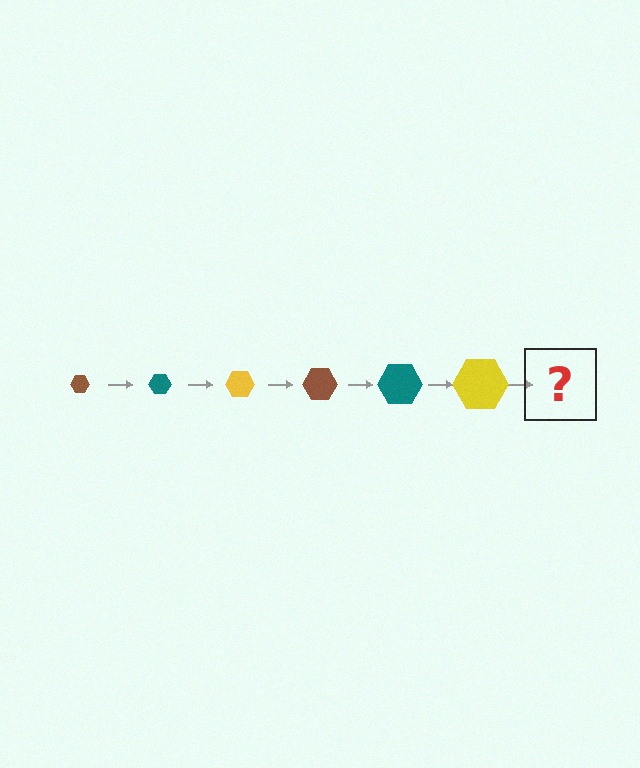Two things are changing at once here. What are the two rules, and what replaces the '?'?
The two rules are that the hexagon grows larger each step and the color cycles through brown, teal, and yellow. The '?' should be a brown hexagon, larger than the previous one.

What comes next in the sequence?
The next element should be a brown hexagon, larger than the previous one.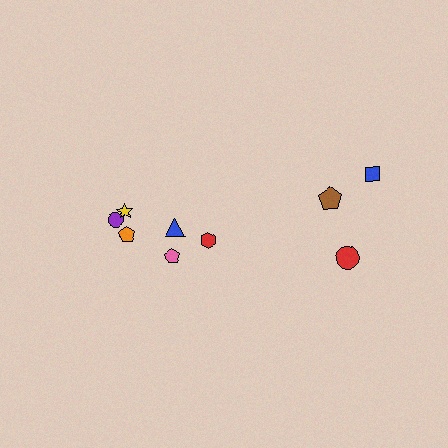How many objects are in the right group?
There are 3 objects.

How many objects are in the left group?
There are 6 objects.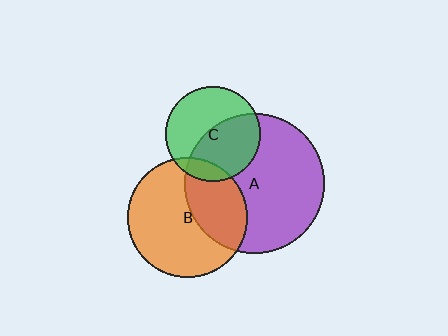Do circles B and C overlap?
Yes.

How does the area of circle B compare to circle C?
Approximately 1.6 times.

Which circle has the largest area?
Circle A (purple).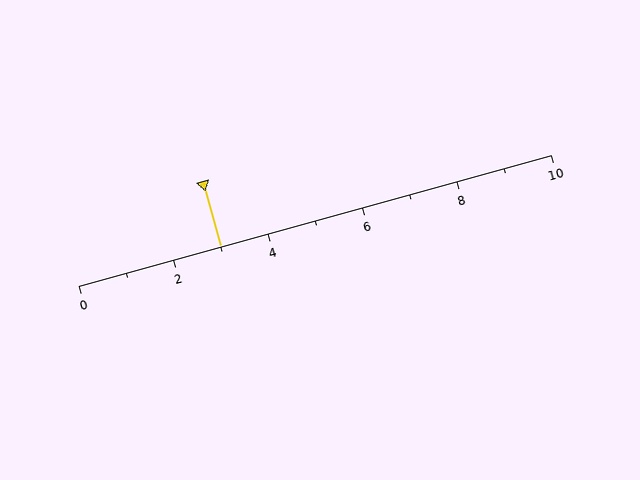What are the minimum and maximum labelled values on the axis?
The axis runs from 0 to 10.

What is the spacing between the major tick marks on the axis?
The major ticks are spaced 2 apart.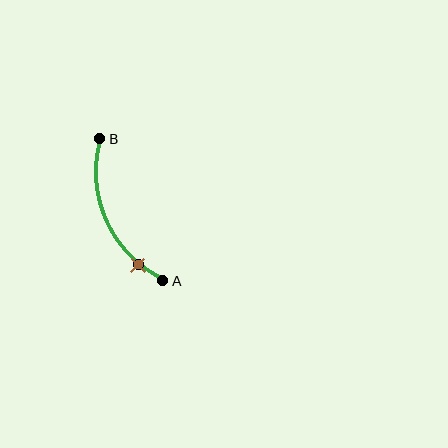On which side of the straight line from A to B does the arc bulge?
The arc bulges to the left of the straight line connecting A and B.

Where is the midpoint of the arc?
The arc midpoint is the point on the curve farthest from the straight line joining A and B. It sits to the left of that line.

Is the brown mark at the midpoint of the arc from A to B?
No. The brown mark lies on the arc but is closer to endpoint A. The arc midpoint would be at the point on the curve equidistant along the arc from both A and B.